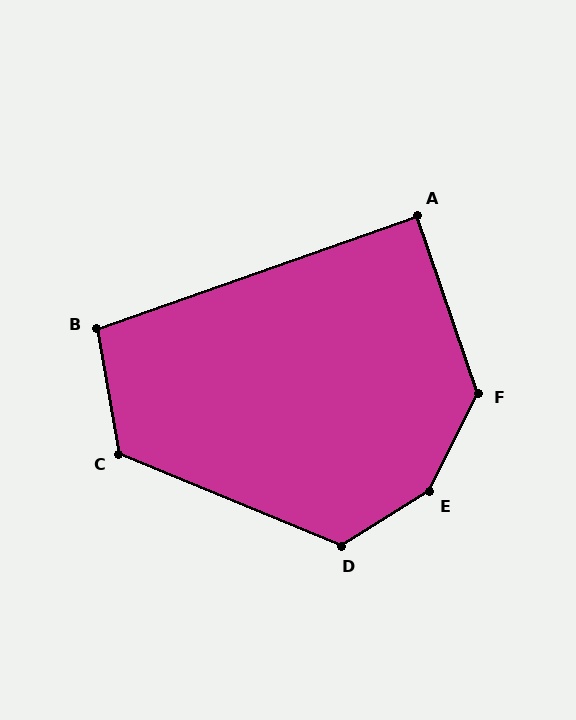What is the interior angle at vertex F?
Approximately 134 degrees (obtuse).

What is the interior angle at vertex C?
Approximately 122 degrees (obtuse).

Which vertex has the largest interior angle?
E, at approximately 148 degrees.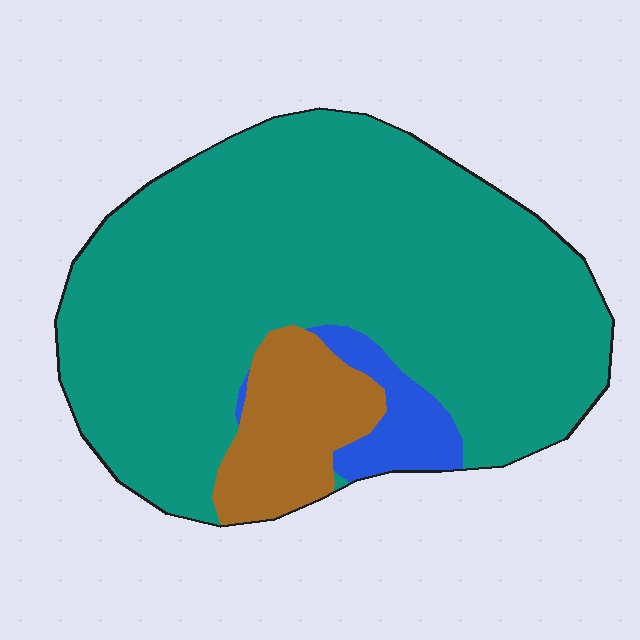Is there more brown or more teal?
Teal.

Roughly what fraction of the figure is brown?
Brown takes up less than a sixth of the figure.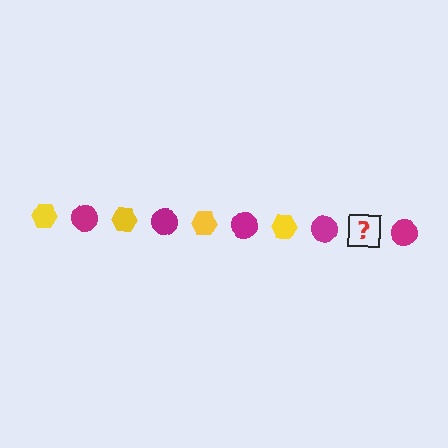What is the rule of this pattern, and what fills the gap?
The rule is that the pattern alternates between yellow hexagon and magenta circle. The gap should be filled with a yellow hexagon.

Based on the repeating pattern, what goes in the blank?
The blank should be a yellow hexagon.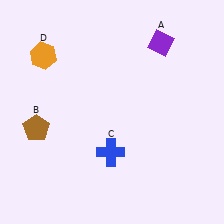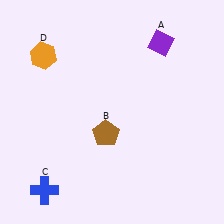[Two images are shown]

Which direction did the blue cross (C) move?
The blue cross (C) moved left.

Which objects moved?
The objects that moved are: the brown pentagon (B), the blue cross (C).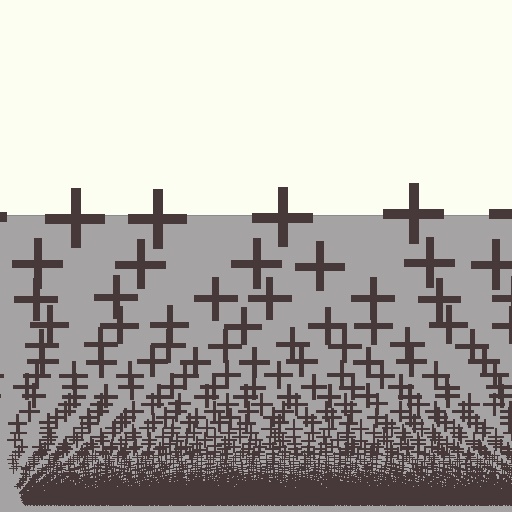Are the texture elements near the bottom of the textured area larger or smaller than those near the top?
Smaller. The gradient is inverted — elements near the bottom are smaller and denser.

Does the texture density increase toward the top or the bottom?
Density increases toward the bottom.